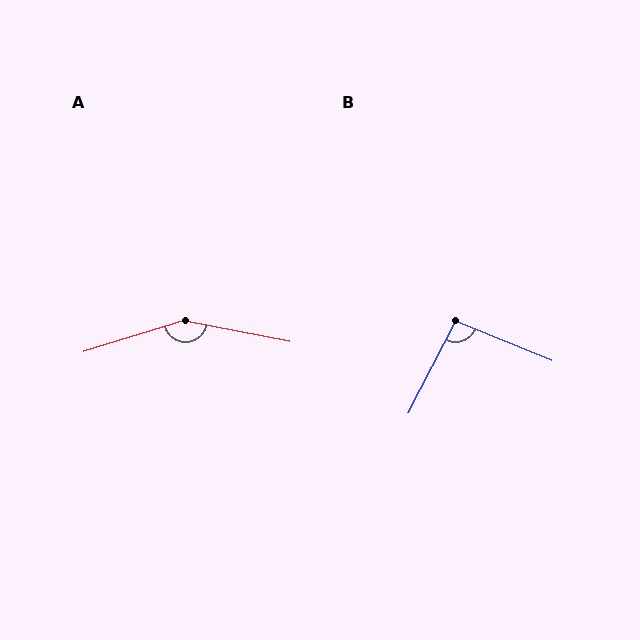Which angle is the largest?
A, at approximately 152 degrees.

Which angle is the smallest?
B, at approximately 95 degrees.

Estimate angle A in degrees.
Approximately 152 degrees.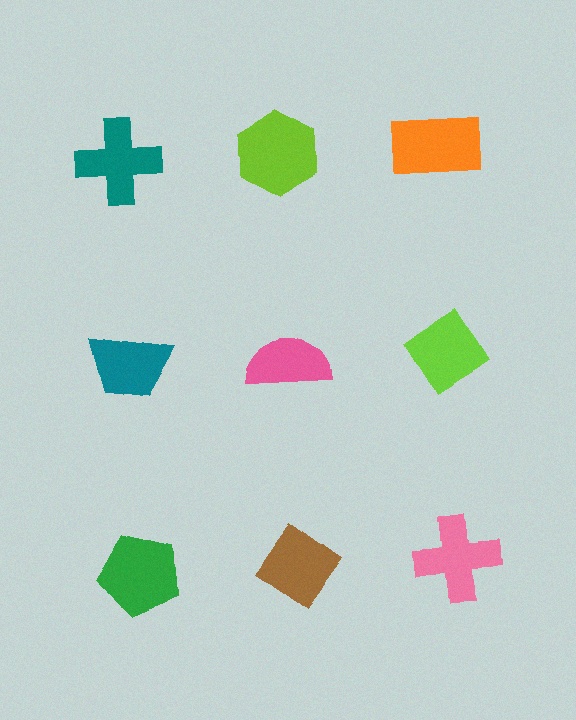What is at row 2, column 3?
A lime diamond.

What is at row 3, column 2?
A brown diamond.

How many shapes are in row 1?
3 shapes.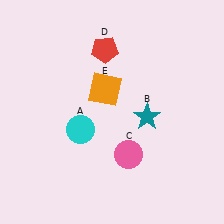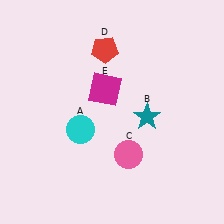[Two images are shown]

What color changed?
The square (E) changed from orange in Image 1 to magenta in Image 2.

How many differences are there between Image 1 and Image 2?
There is 1 difference between the two images.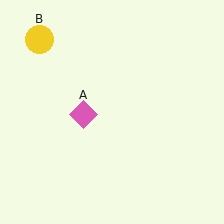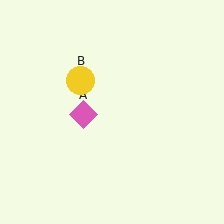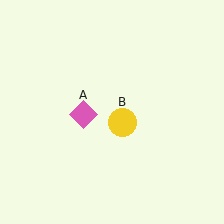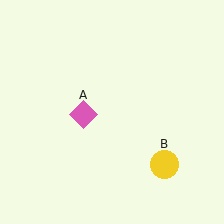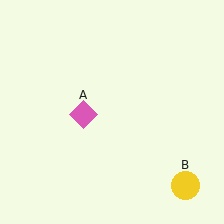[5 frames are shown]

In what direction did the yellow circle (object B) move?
The yellow circle (object B) moved down and to the right.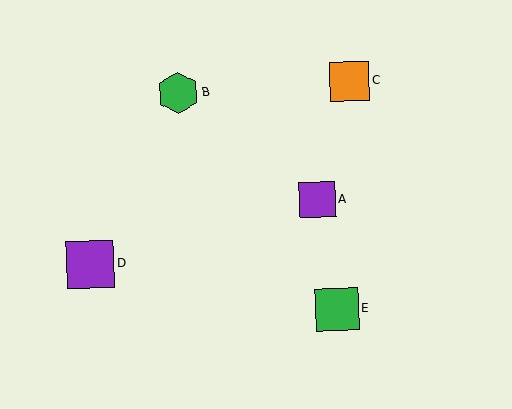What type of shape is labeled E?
Shape E is a green square.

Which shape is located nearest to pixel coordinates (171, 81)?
The green hexagon (labeled B) at (178, 93) is nearest to that location.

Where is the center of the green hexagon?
The center of the green hexagon is at (178, 93).